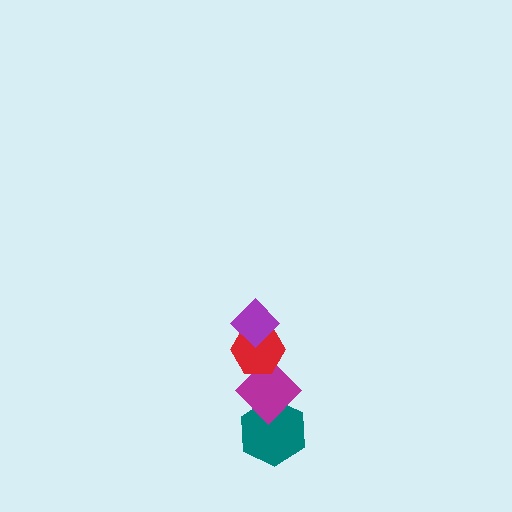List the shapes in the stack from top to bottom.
From top to bottom: the purple diamond, the red hexagon, the magenta diamond, the teal hexagon.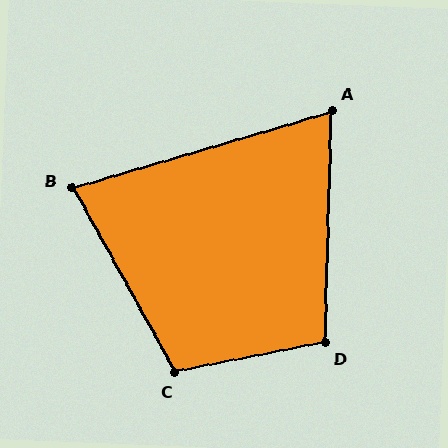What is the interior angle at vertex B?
Approximately 78 degrees (acute).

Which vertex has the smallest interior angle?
A, at approximately 72 degrees.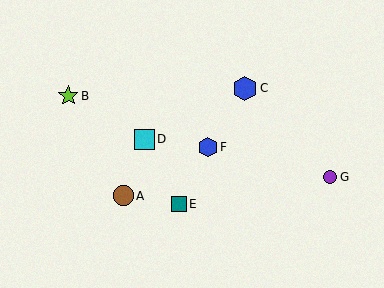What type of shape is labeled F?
Shape F is a blue hexagon.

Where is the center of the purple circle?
The center of the purple circle is at (330, 177).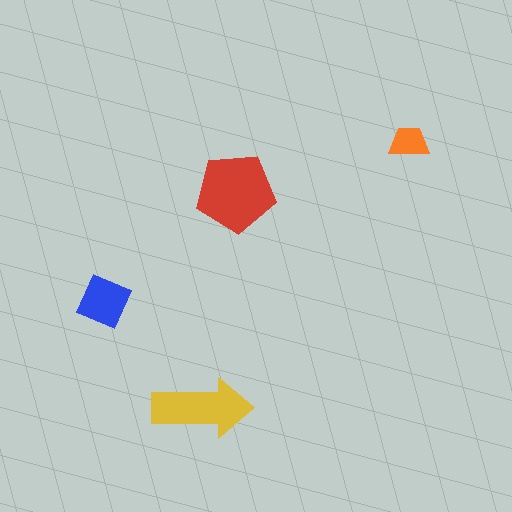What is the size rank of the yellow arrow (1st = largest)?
2nd.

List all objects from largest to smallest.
The red pentagon, the yellow arrow, the blue diamond, the orange trapezoid.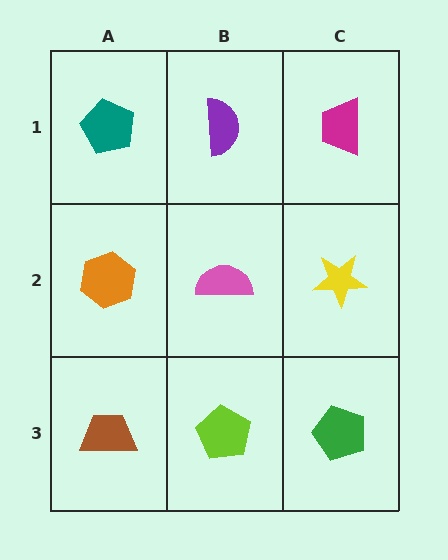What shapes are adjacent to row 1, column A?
An orange hexagon (row 2, column A), a purple semicircle (row 1, column B).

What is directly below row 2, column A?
A brown trapezoid.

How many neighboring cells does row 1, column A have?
2.